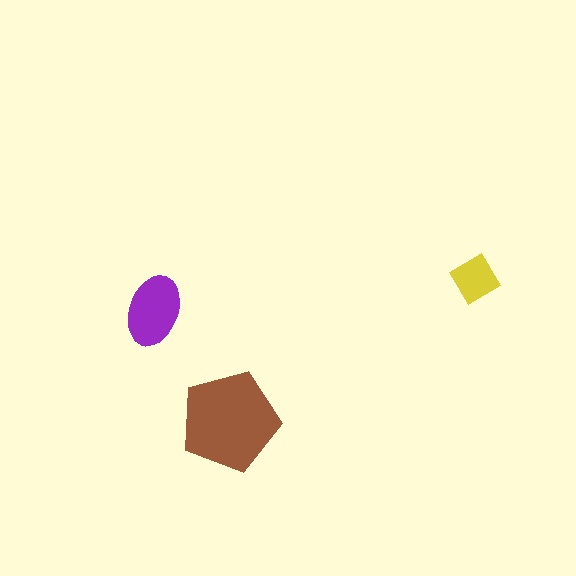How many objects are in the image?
There are 3 objects in the image.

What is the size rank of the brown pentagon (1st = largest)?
1st.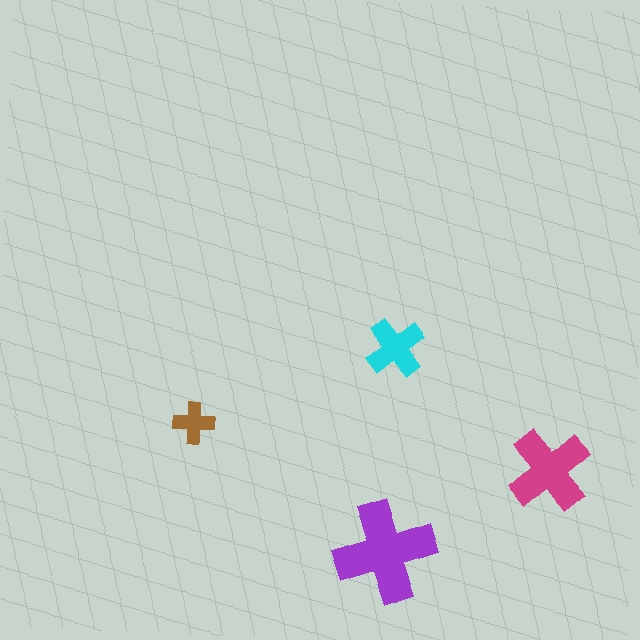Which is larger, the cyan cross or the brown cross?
The cyan one.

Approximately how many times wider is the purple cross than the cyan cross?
About 1.5 times wider.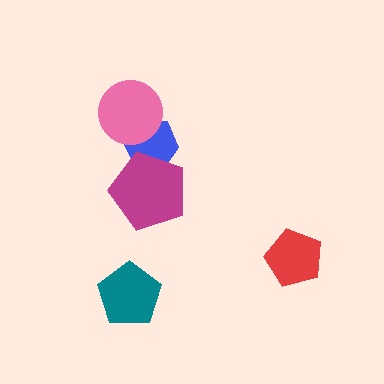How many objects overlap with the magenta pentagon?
1 object overlaps with the magenta pentagon.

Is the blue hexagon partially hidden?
Yes, it is partially covered by another shape.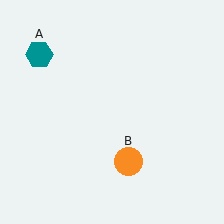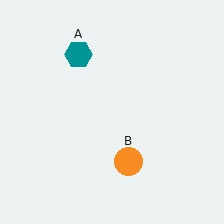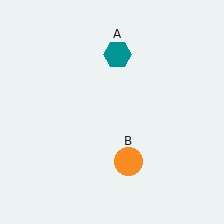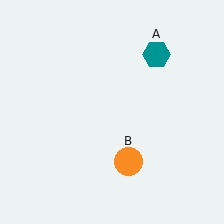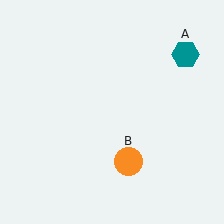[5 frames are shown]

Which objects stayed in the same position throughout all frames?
Orange circle (object B) remained stationary.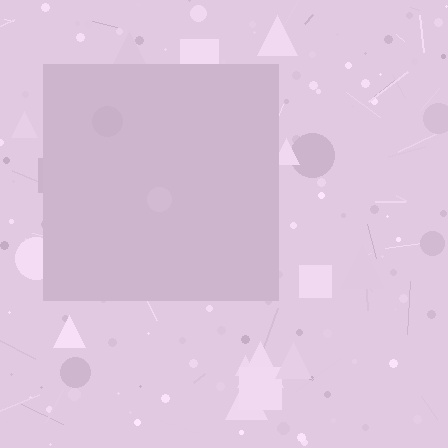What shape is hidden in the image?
A square is hidden in the image.